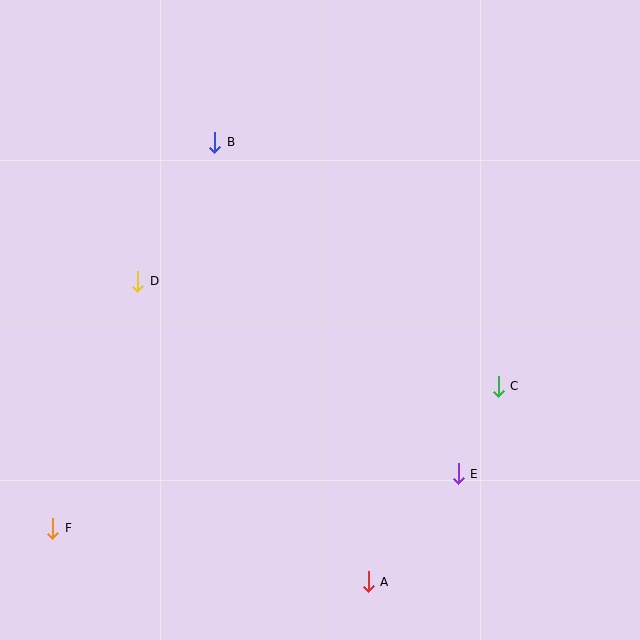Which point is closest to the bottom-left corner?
Point F is closest to the bottom-left corner.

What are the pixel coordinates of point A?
Point A is at (368, 582).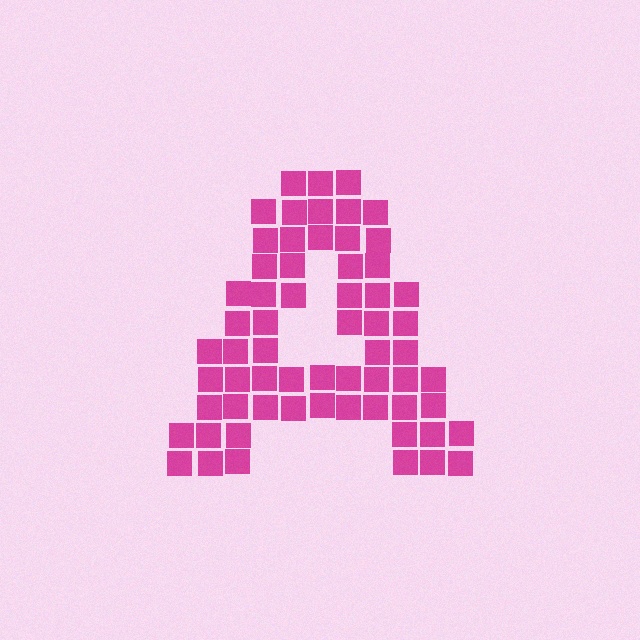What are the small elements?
The small elements are squares.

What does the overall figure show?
The overall figure shows the letter A.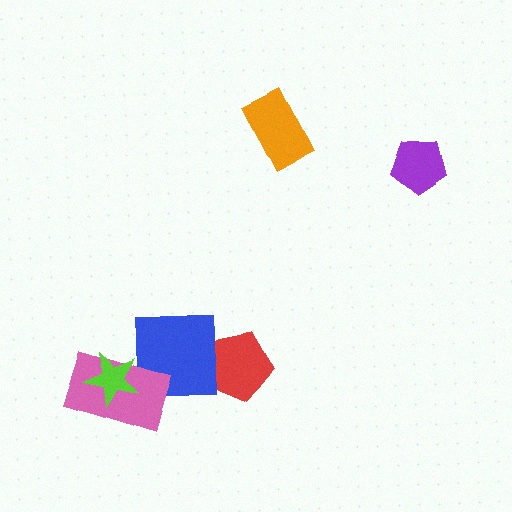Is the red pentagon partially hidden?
Yes, it is partially covered by another shape.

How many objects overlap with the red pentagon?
1 object overlaps with the red pentagon.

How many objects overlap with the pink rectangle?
2 objects overlap with the pink rectangle.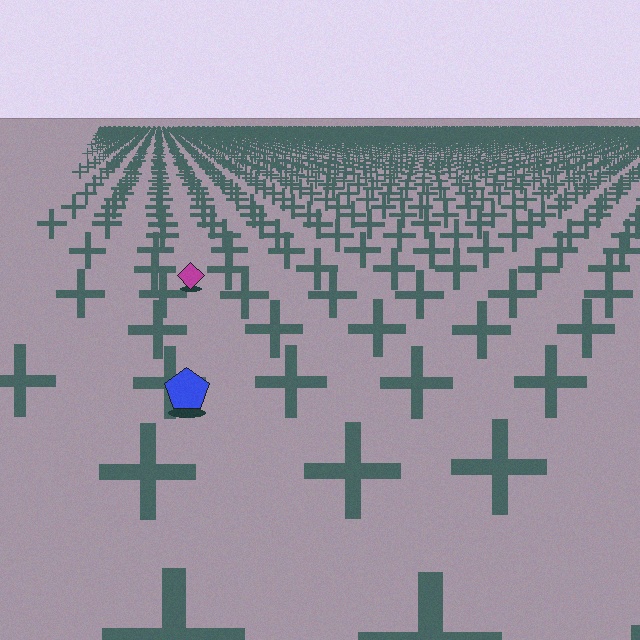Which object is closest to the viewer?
The blue pentagon is closest. The texture marks near it are larger and more spread out.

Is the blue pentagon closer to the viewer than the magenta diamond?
Yes. The blue pentagon is closer — you can tell from the texture gradient: the ground texture is coarser near it.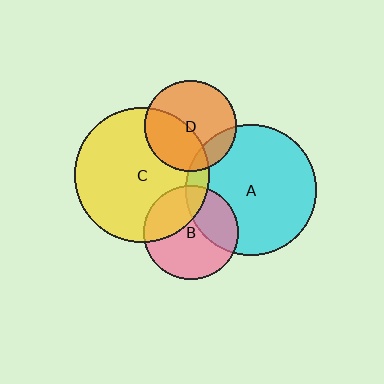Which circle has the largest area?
Circle C (yellow).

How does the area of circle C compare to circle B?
Approximately 2.0 times.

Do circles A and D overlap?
Yes.